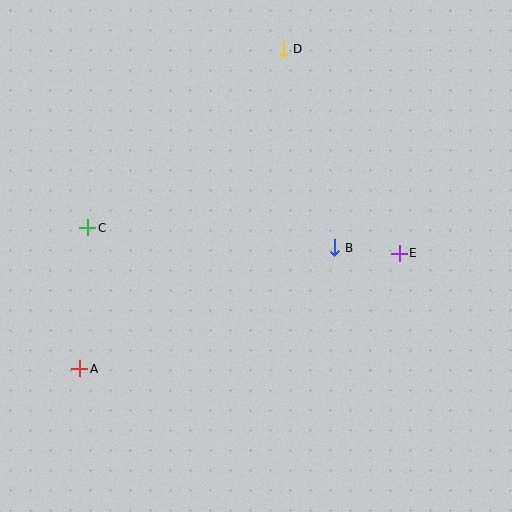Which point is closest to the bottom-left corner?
Point A is closest to the bottom-left corner.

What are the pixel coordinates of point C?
Point C is at (88, 228).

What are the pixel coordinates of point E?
Point E is at (399, 253).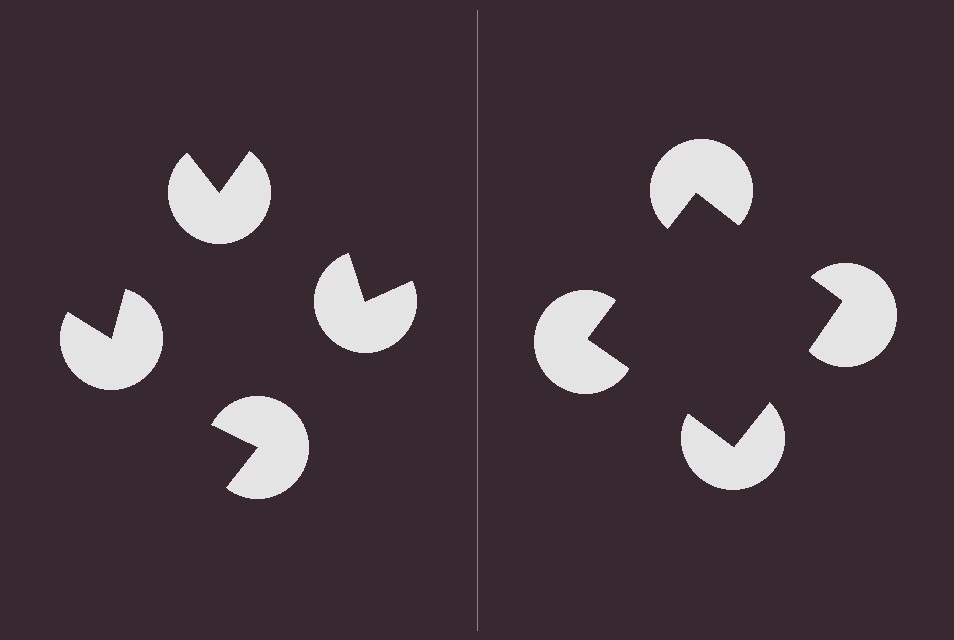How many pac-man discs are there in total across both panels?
8 — 4 on each side.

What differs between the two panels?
The pac-man discs are positioned identically on both sides; only the wedge orientations differ. On the right they align to a square; on the left they are misaligned.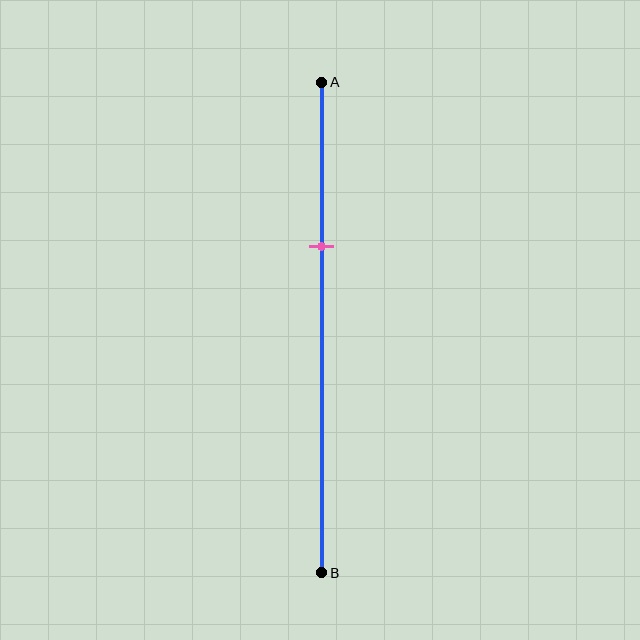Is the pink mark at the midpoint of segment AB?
No, the mark is at about 35% from A, not at the 50% midpoint.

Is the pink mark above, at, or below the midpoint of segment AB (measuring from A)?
The pink mark is above the midpoint of segment AB.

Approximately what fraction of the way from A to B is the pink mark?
The pink mark is approximately 35% of the way from A to B.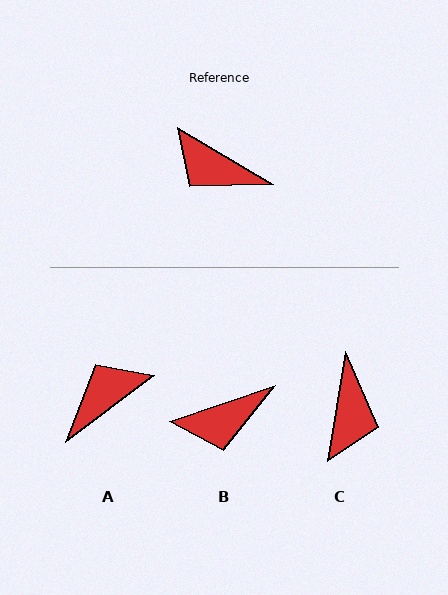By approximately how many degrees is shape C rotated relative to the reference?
Approximately 112 degrees counter-clockwise.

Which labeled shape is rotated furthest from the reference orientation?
C, about 112 degrees away.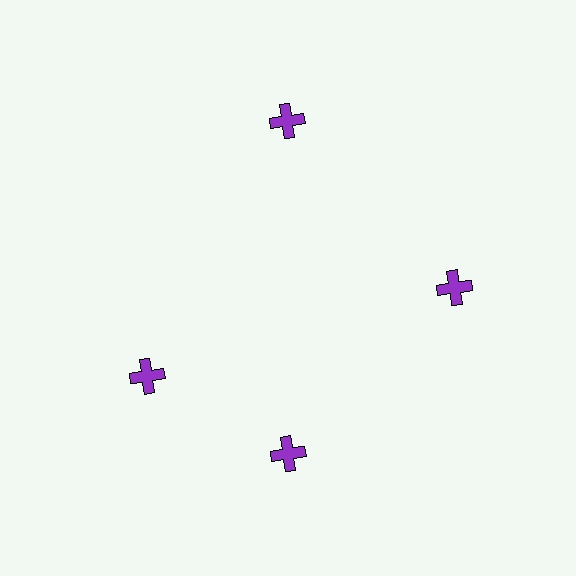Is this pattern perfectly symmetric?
No. The 4 purple crosses are arranged in a ring, but one element near the 9 o'clock position is rotated out of alignment along the ring, breaking the 4-fold rotational symmetry.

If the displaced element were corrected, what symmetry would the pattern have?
It would have 4-fold rotational symmetry — the pattern would map onto itself every 90 degrees.